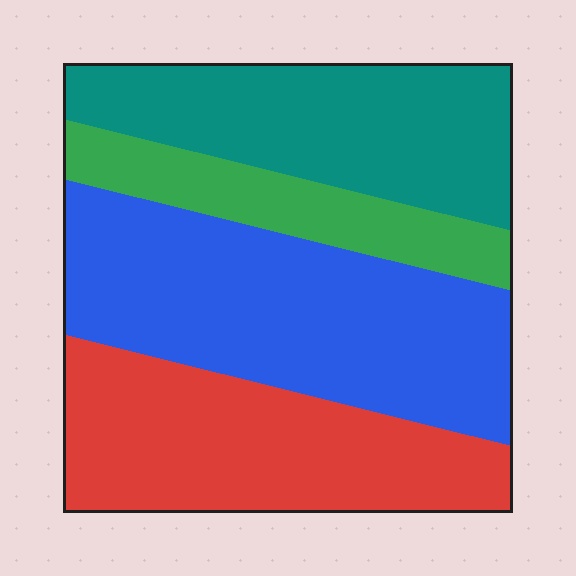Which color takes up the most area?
Blue, at roughly 35%.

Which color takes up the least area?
Green, at roughly 15%.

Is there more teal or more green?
Teal.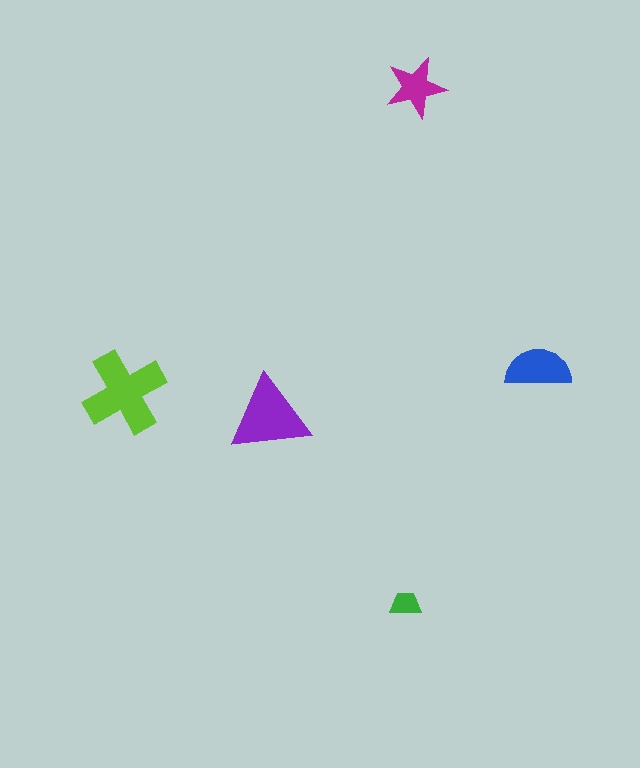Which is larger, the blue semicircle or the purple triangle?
The purple triangle.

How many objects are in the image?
There are 5 objects in the image.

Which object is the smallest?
The green trapezoid.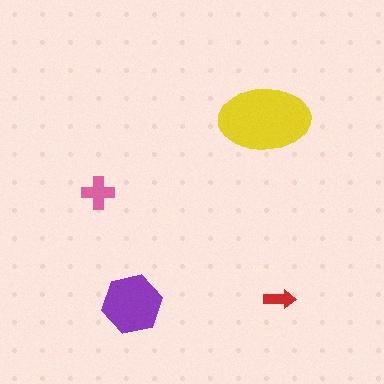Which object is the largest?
The yellow ellipse.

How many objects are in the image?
There are 4 objects in the image.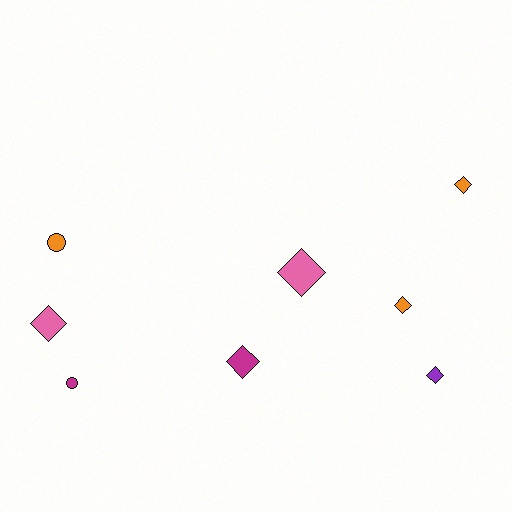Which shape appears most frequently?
Diamond, with 6 objects.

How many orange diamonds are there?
There are 2 orange diamonds.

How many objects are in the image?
There are 8 objects.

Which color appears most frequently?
Orange, with 3 objects.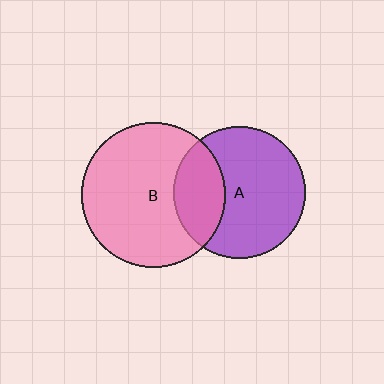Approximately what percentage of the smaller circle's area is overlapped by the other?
Approximately 30%.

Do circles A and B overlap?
Yes.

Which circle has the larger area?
Circle B (pink).